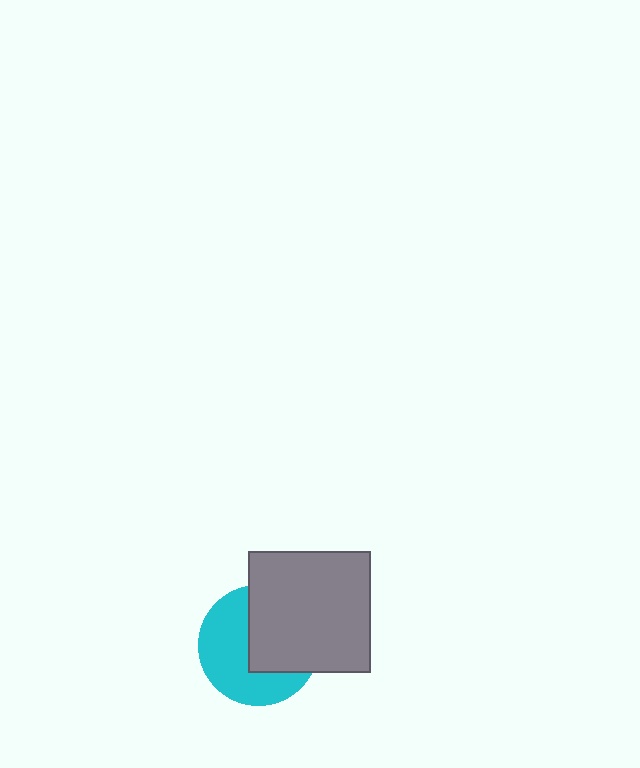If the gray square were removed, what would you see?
You would see the complete cyan circle.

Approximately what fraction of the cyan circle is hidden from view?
Roughly 48% of the cyan circle is hidden behind the gray square.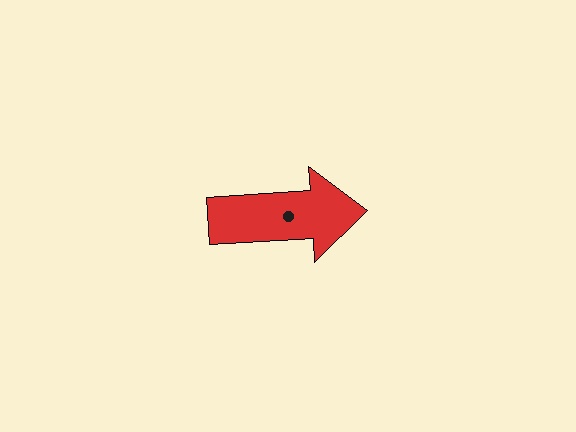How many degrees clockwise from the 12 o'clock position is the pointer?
Approximately 86 degrees.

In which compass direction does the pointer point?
East.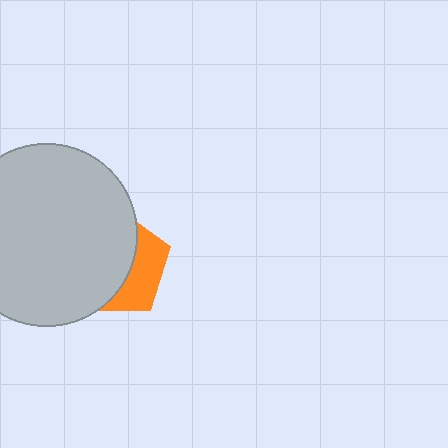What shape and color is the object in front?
The object in front is a light gray circle.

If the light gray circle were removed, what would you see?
You would see the complete orange pentagon.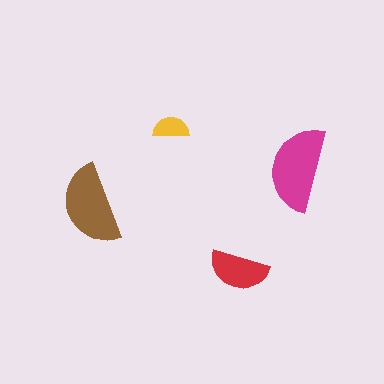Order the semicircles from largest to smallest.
the magenta one, the brown one, the red one, the yellow one.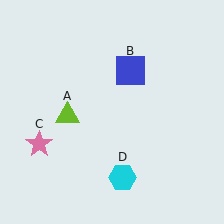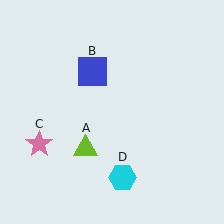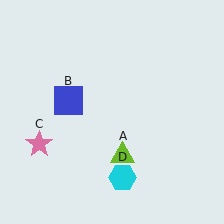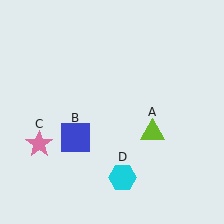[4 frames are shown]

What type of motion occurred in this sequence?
The lime triangle (object A), blue square (object B) rotated counterclockwise around the center of the scene.